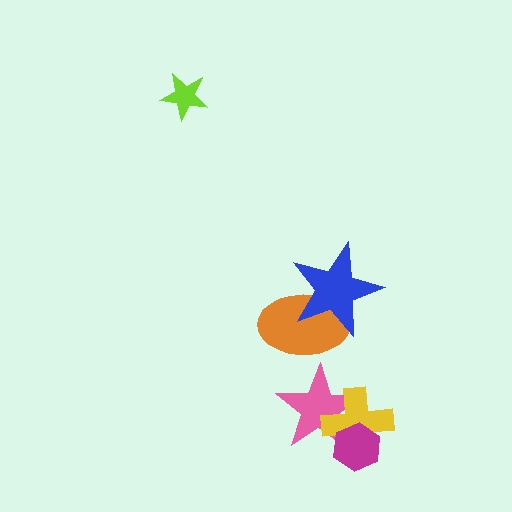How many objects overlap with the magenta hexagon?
2 objects overlap with the magenta hexagon.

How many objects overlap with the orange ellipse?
1 object overlaps with the orange ellipse.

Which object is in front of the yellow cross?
The magenta hexagon is in front of the yellow cross.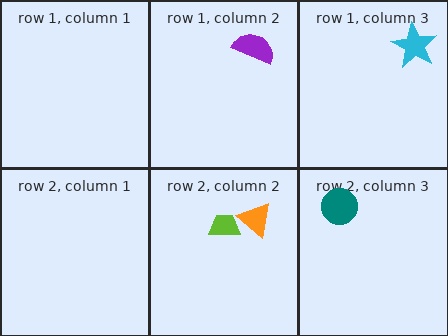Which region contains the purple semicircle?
The row 1, column 2 region.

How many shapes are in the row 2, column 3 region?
1.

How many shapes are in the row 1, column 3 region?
1.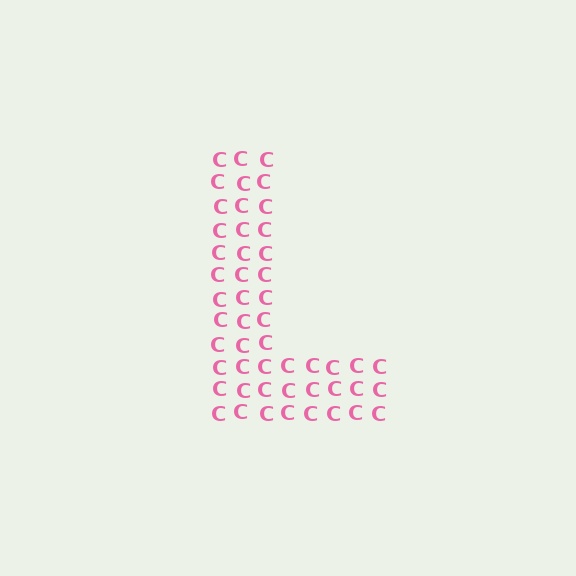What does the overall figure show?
The overall figure shows the letter L.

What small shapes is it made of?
It is made of small letter C's.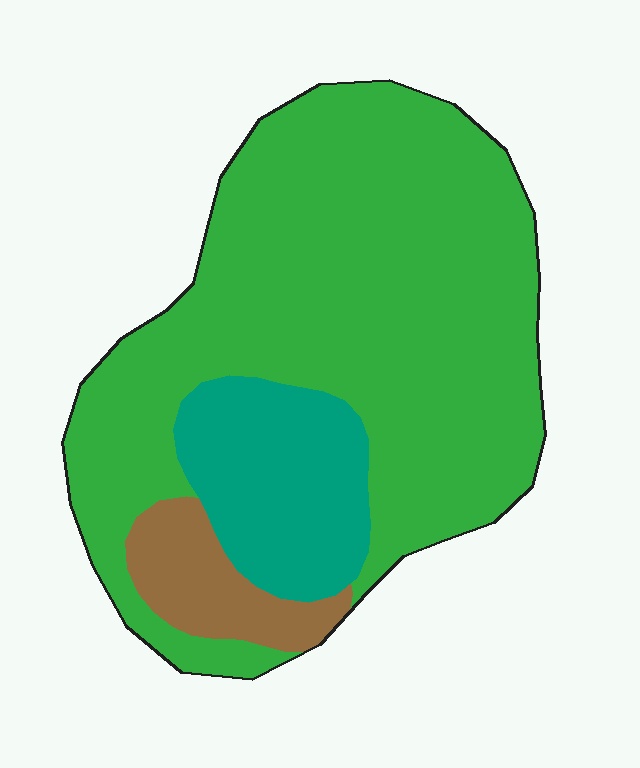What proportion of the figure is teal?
Teal takes up about one sixth (1/6) of the figure.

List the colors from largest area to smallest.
From largest to smallest: green, teal, brown.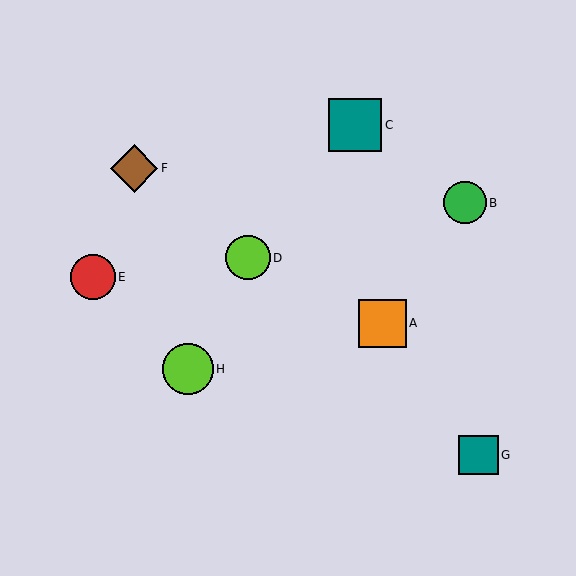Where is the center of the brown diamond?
The center of the brown diamond is at (134, 168).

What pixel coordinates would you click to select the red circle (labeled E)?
Click at (93, 277) to select the red circle E.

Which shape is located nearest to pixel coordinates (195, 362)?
The lime circle (labeled H) at (188, 369) is nearest to that location.